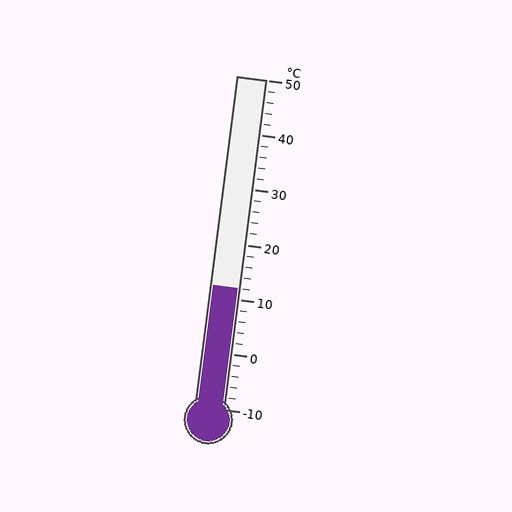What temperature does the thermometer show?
The thermometer shows approximately 12°C.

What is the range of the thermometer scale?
The thermometer scale ranges from -10°C to 50°C.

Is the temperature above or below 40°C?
The temperature is below 40°C.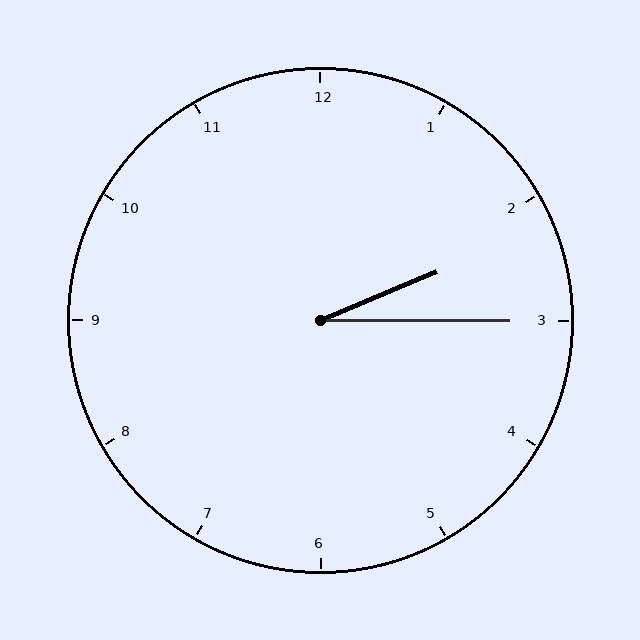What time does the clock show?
2:15.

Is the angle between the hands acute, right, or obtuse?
It is acute.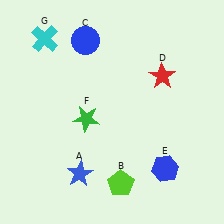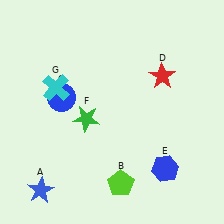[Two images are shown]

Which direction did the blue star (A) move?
The blue star (A) moved left.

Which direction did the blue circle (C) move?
The blue circle (C) moved down.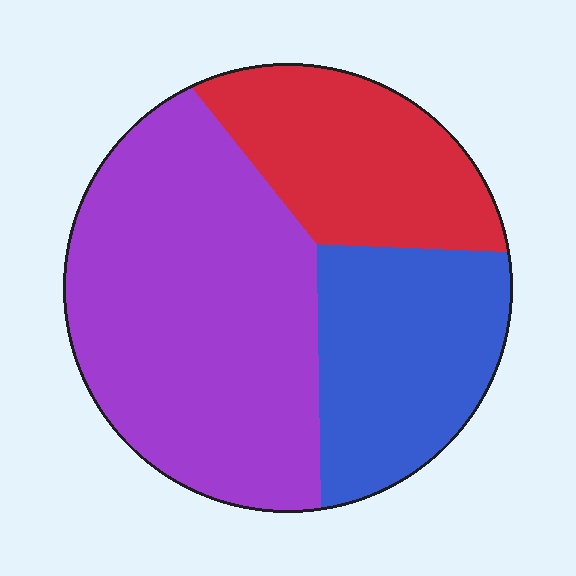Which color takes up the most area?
Purple, at roughly 50%.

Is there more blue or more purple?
Purple.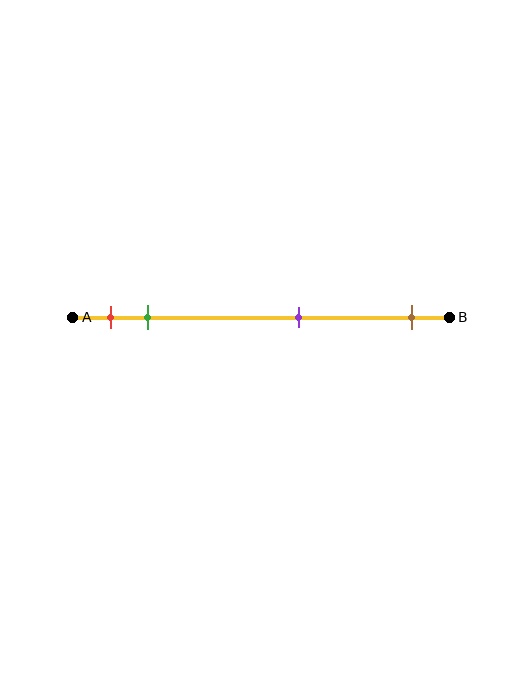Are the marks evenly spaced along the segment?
No, the marks are not evenly spaced.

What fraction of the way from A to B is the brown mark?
The brown mark is approximately 90% (0.9) of the way from A to B.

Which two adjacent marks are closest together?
The red and green marks are the closest adjacent pair.